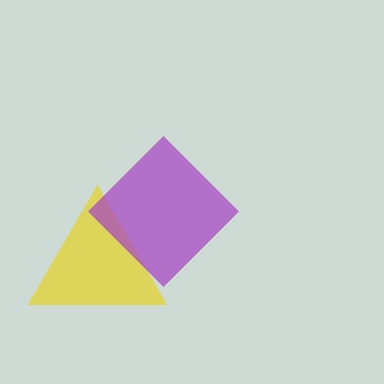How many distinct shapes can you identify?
There are 2 distinct shapes: a yellow triangle, a purple diamond.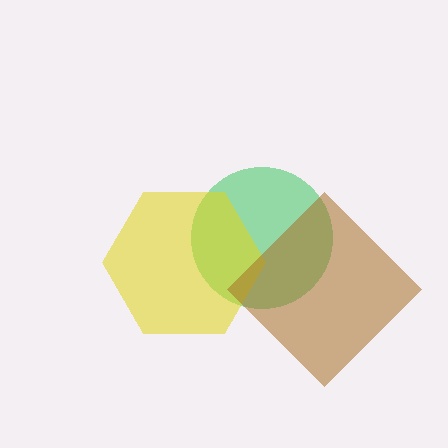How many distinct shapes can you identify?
There are 3 distinct shapes: a green circle, a yellow hexagon, a brown diamond.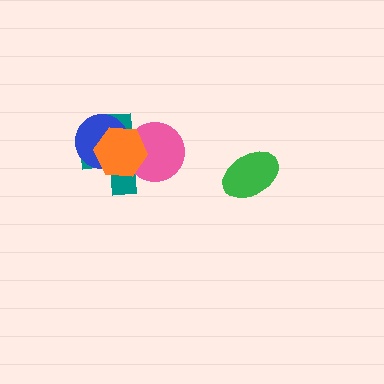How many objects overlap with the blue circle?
2 objects overlap with the blue circle.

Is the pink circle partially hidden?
Yes, it is partially covered by another shape.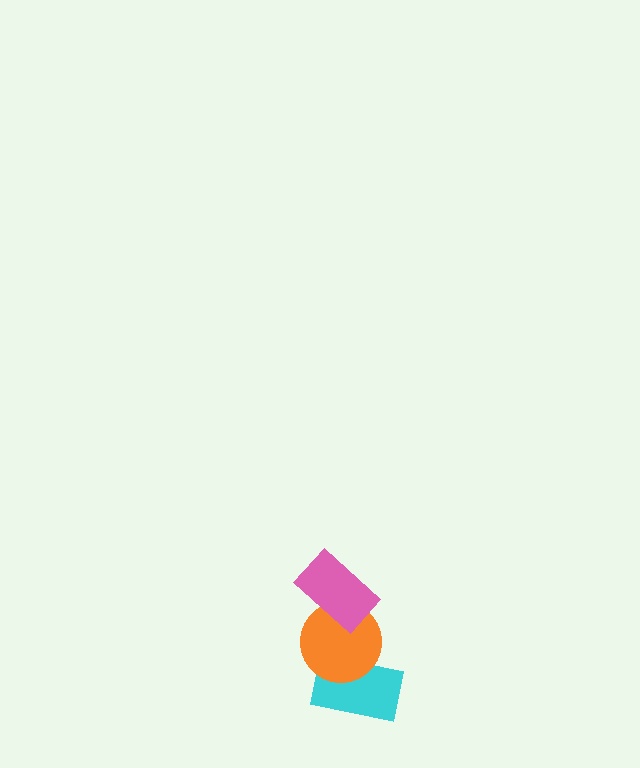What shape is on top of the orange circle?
The pink rectangle is on top of the orange circle.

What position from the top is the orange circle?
The orange circle is 2nd from the top.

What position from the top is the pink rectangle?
The pink rectangle is 1st from the top.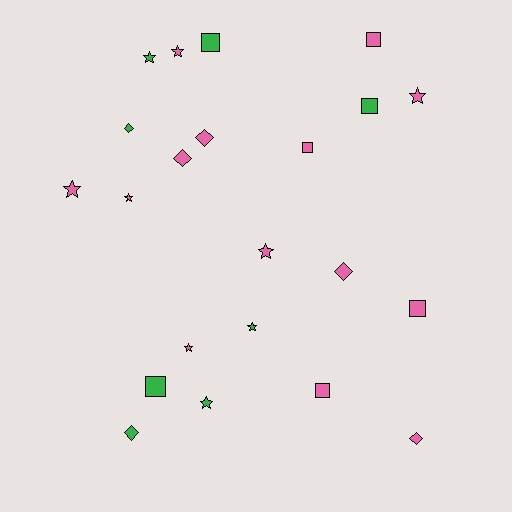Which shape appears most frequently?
Star, with 9 objects.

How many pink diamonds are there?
There are 4 pink diamonds.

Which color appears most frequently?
Pink, with 14 objects.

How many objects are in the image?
There are 22 objects.